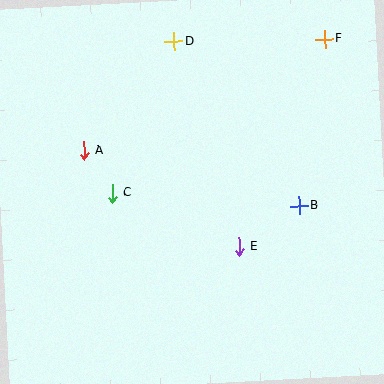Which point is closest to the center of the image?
Point E at (239, 246) is closest to the center.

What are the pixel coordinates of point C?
Point C is at (112, 193).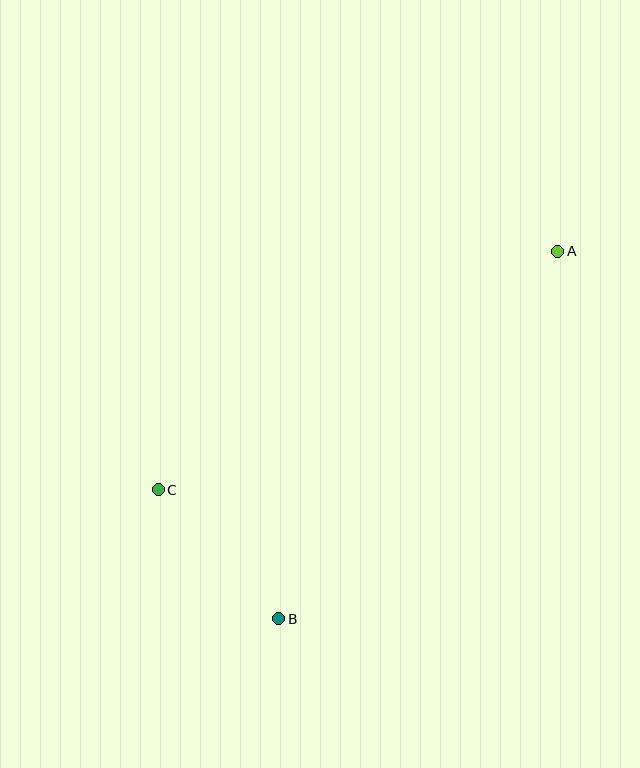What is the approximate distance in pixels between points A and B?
The distance between A and B is approximately 462 pixels.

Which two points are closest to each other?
Points B and C are closest to each other.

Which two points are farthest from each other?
Points A and C are farthest from each other.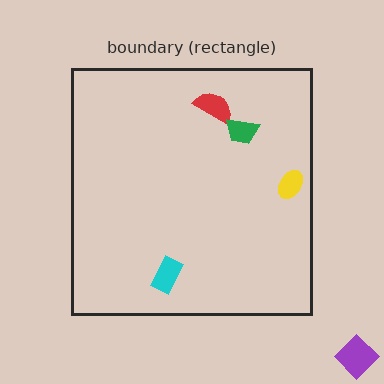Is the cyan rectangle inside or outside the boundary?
Inside.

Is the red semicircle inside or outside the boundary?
Inside.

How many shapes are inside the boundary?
4 inside, 1 outside.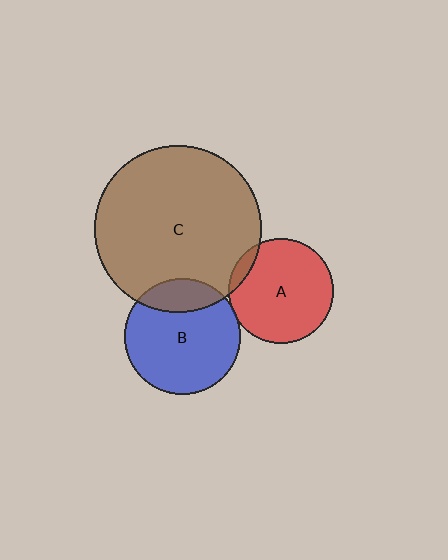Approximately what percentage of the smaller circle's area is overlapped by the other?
Approximately 10%.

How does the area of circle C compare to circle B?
Approximately 2.1 times.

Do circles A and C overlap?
Yes.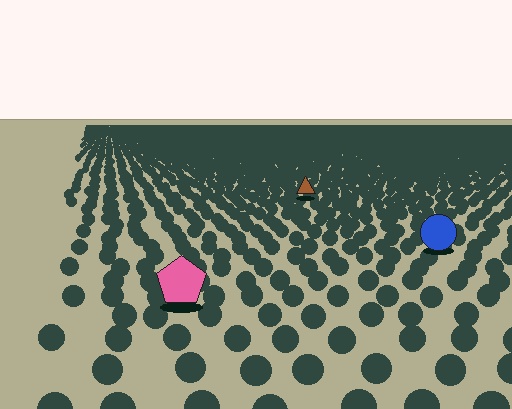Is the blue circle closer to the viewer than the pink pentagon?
No. The pink pentagon is closer — you can tell from the texture gradient: the ground texture is coarser near it.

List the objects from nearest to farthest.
From nearest to farthest: the pink pentagon, the blue circle, the brown triangle.